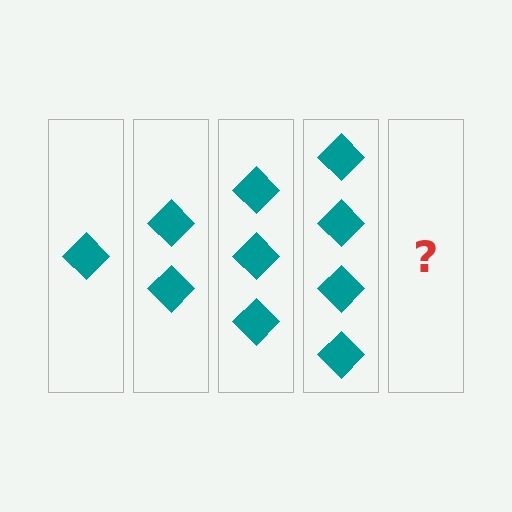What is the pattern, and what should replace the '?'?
The pattern is that each step adds one more diamond. The '?' should be 5 diamonds.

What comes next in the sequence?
The next element should be 5 diamonds.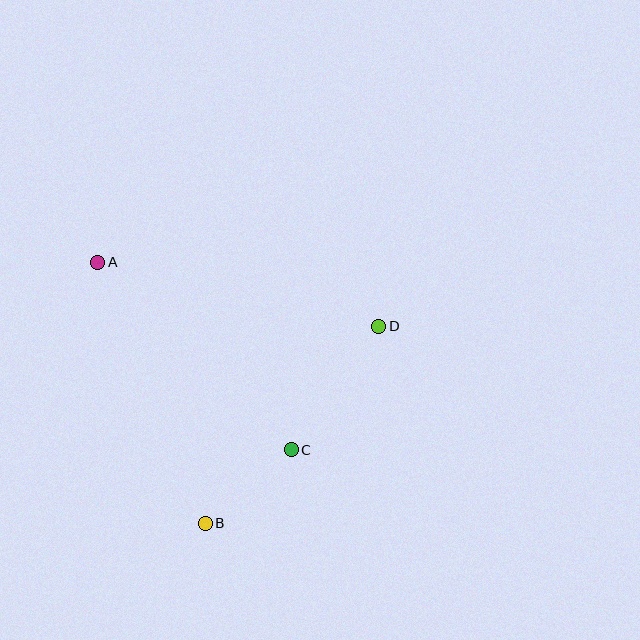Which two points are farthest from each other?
Points A and D are farthest from each other.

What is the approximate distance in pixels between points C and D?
The distance between C and D is approximately 152 pixels.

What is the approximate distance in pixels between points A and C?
The distance between A and C is approximately 269 pixels.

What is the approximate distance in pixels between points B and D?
The distance between B and D is approximately 262 pixels.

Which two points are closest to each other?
Points B and C are closest to each other.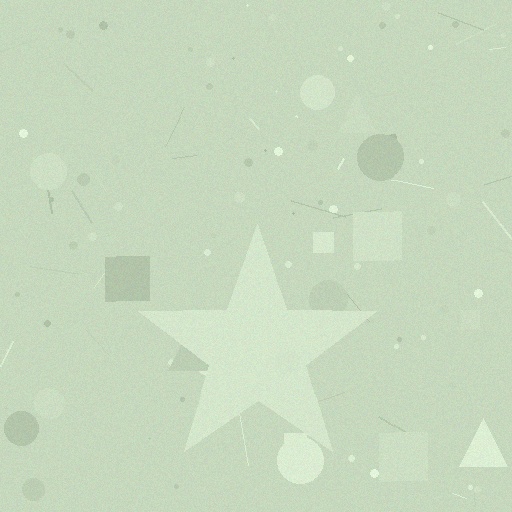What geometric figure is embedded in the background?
A star is embedded in the background.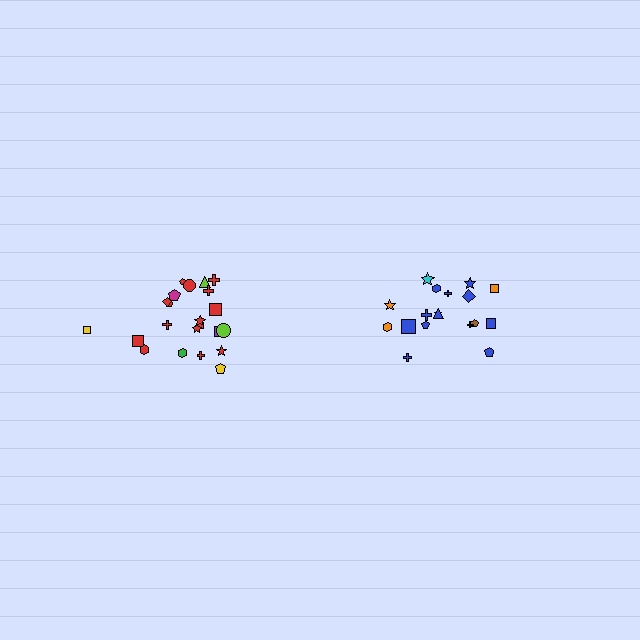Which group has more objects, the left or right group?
The left group.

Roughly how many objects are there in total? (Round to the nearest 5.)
Roughly 40 objects in total.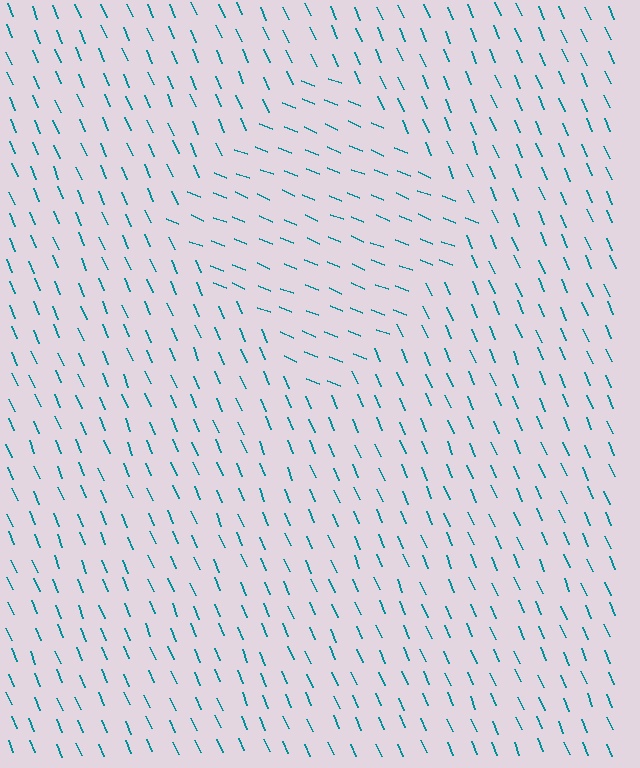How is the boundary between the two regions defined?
The boundary is defined purely by a change in line orientation (approximately 45 degrees difference). All lines are the same color and thickness.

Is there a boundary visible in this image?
Yes, there is a texture boundary formed by a change in line orientation.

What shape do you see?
I see a diamond.